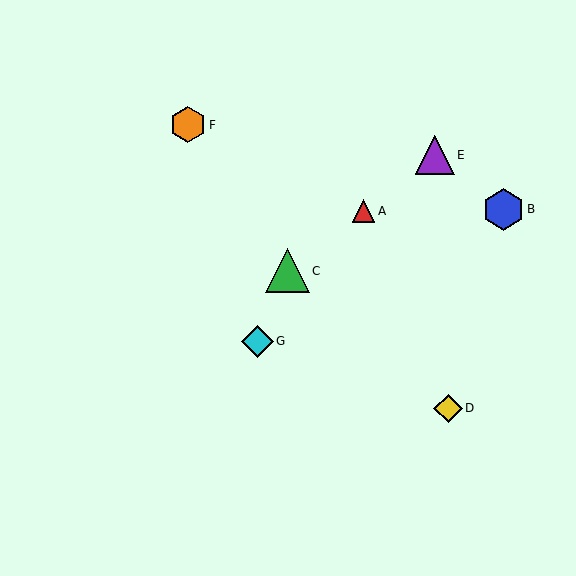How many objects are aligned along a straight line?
3 objects (A, C, E) are aligned along a straight line.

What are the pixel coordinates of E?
Object E is at (435, 155).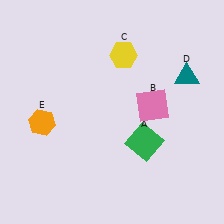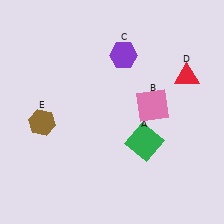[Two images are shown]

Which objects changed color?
C changed from yellow to purple. D changed from teal to red. E changed from orange to brown.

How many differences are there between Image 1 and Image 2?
There are 3 differences between the two images.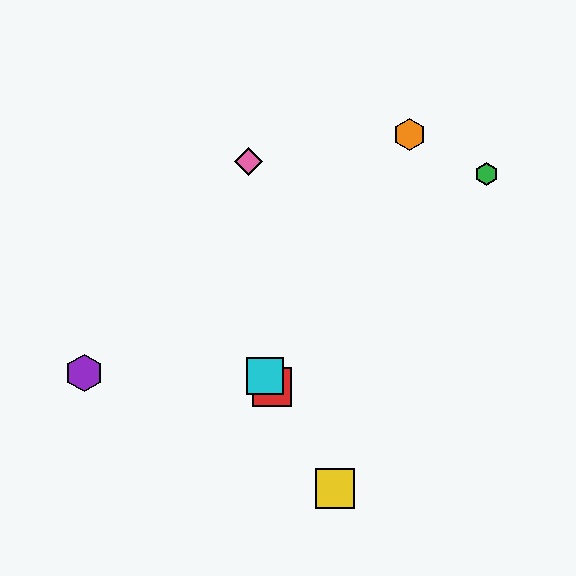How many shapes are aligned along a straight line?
4 shapes (the red square, the blue star, the yellow square, the cyan square) are aligned along a straight line.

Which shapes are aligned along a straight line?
The red square, the blue star, the yellow square, the cyan square are aligned along a straight line.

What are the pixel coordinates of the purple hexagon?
The purple hexagon is at (84, 373).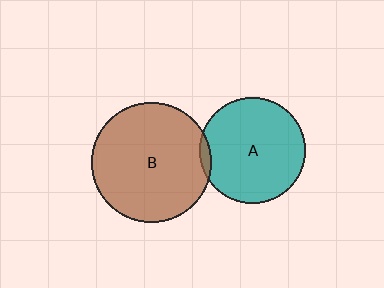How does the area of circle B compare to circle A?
Approximately 1.3 times.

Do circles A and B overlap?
Yes.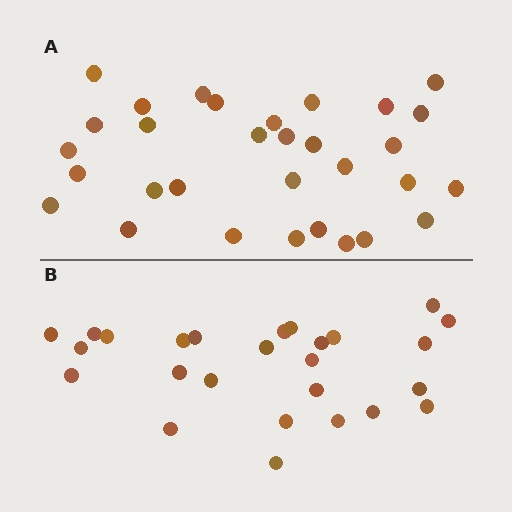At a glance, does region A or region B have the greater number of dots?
Region A (the top region) has more dots.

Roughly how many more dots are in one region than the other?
Region A has about 5 more dots than region B.